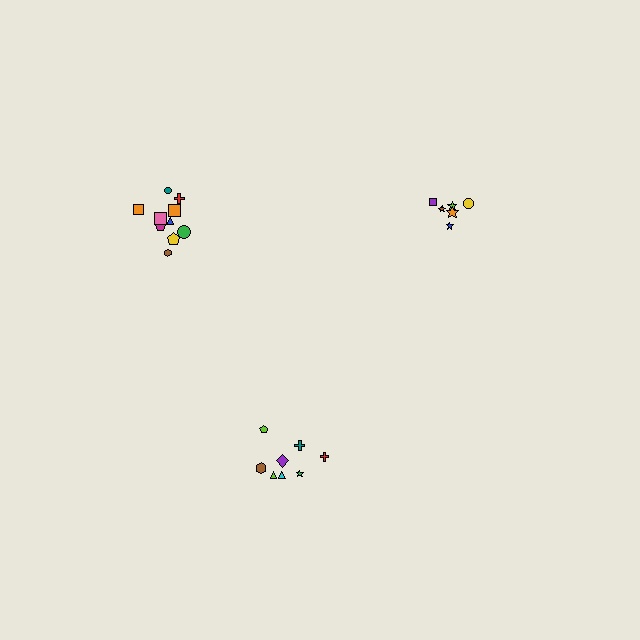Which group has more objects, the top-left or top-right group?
The top-left group.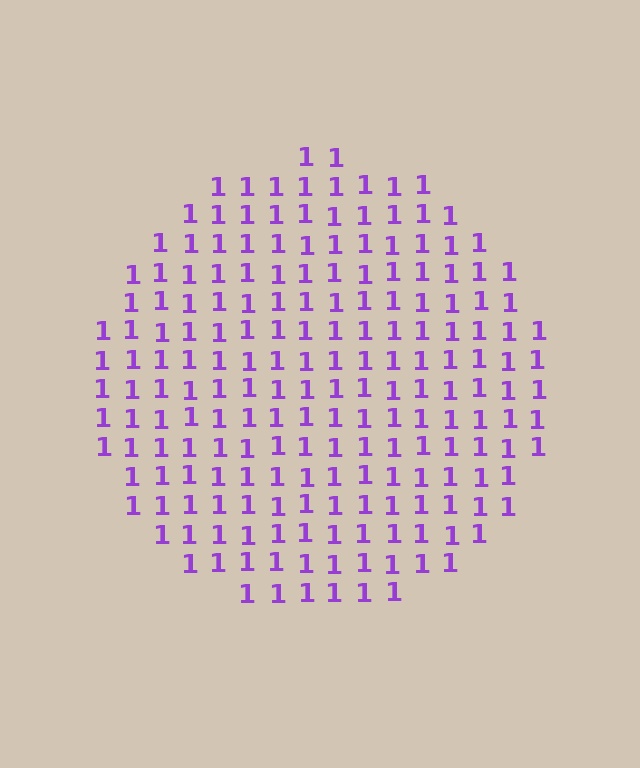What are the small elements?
The small elements are digit 1's.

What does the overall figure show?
The overall figure shows a circle.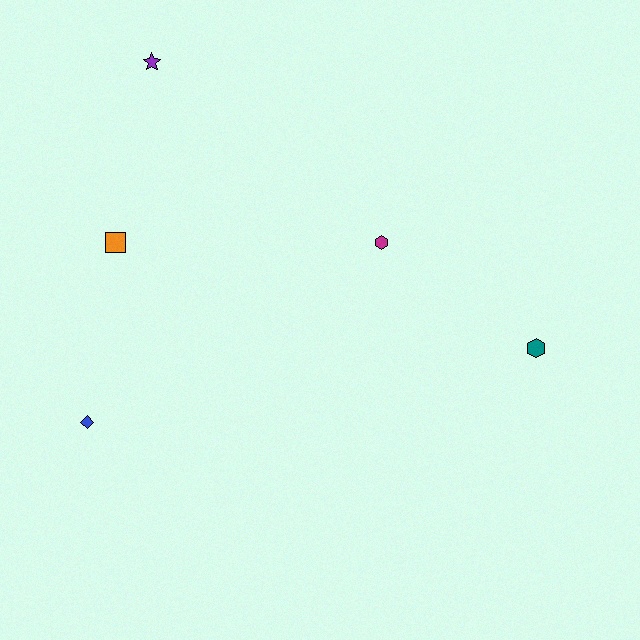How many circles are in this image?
There are no circles.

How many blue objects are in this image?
There is 1 blue object.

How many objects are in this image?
There are 5 objects.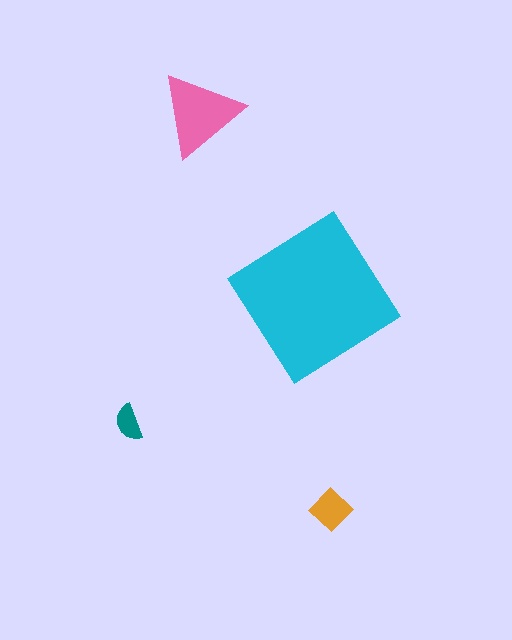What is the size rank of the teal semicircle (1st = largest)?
4th.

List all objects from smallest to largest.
The teal semicircle, the orange diamond, the pink triangle, the cyan diamond.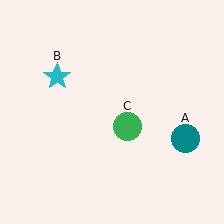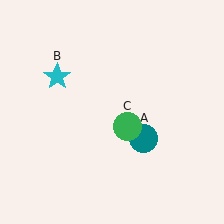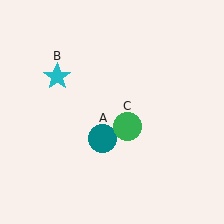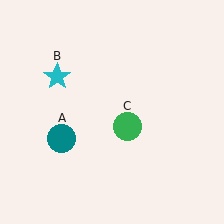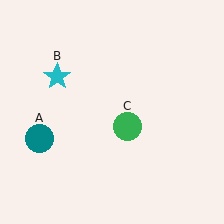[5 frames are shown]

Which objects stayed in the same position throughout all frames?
Cyan star (object B) and green circle (object C) remained stationary.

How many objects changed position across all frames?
1 object changed position: teal circle (object A).